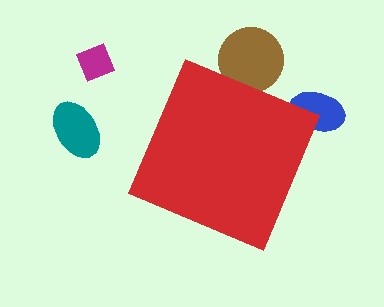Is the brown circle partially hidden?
Yes, the brown circle is partially hidden behind the red diamond.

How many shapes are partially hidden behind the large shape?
2 shapes are partially hidden.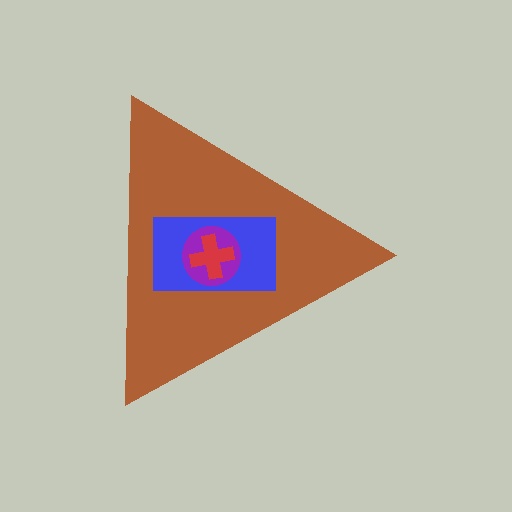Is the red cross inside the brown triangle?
Yes.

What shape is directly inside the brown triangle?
The blue rectangle.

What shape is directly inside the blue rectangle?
The purple circle.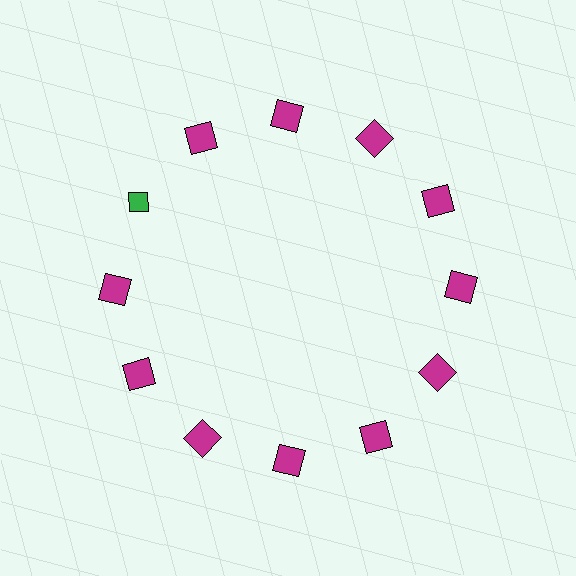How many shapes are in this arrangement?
There are 12 shapes arranged in a ring pattern.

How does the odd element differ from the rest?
It differs in both color (green instead of magenta) and shape (diamond instead of square).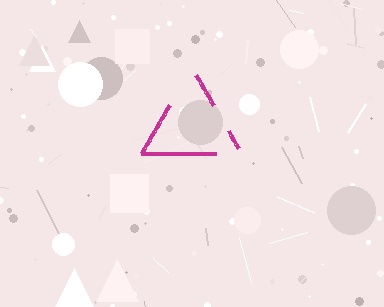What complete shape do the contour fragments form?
The contour fragments form a triangle.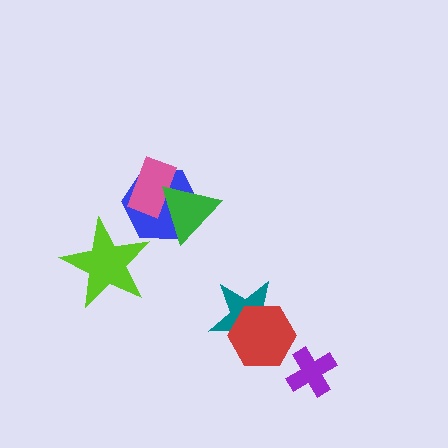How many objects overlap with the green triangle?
2 objects overlap with the green triangle.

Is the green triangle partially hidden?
No, no other shape covers it.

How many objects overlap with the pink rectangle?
2 objects overlap with the pink rectangle.